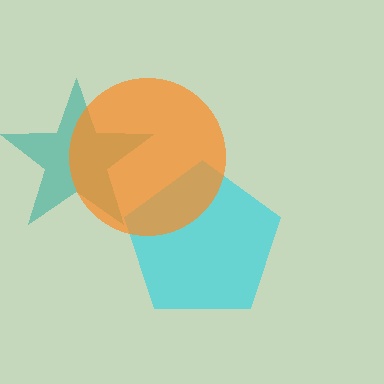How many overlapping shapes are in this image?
There are 3 overlapping shapes in the image.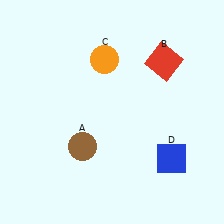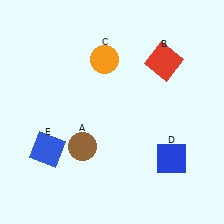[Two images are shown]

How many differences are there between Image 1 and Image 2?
There is 1 difference between the two images.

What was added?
A blue square (E) was added in Image 2.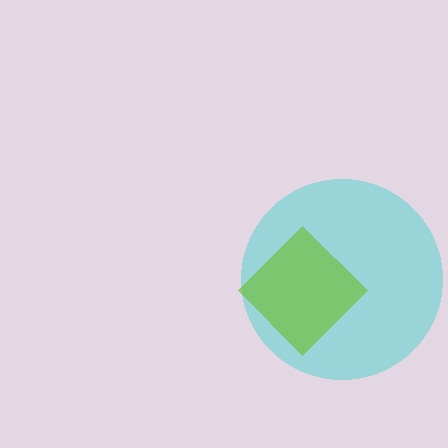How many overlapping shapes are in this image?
There are 2 overlapping shapes in the image.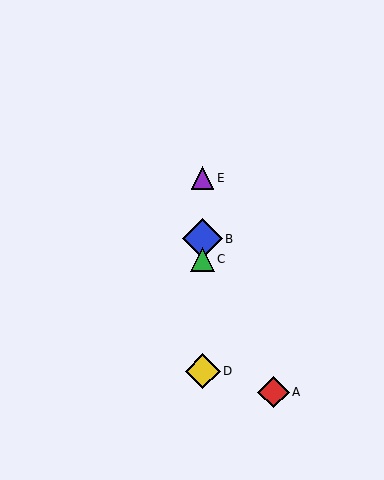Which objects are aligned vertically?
Objects B, C, D, E are aligned vertically.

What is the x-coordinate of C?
Object C is at x≈203.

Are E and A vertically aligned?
No, E is at x≈203 and A is at x≈273.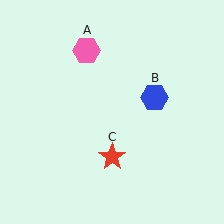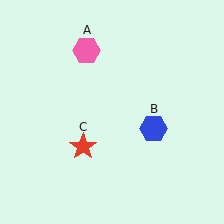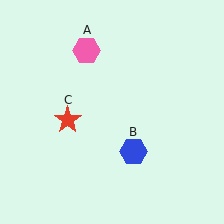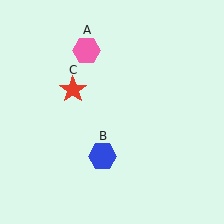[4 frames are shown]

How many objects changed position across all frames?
2 objects changed position: blue hexagon (object B), red star (object C).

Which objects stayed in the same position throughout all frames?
Pink hexagon (object A) remained stationary.